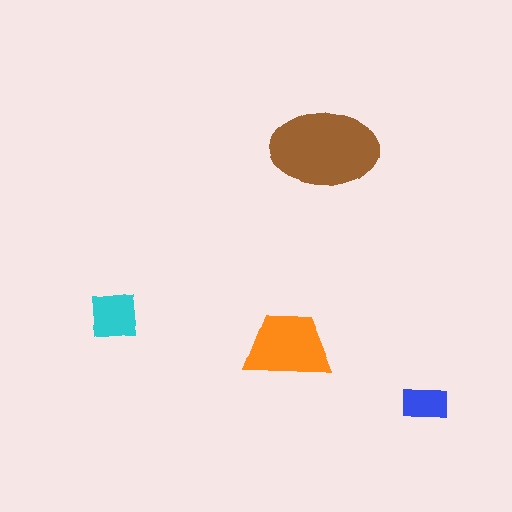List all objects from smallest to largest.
The blue rectangle, the cyan square, the orange trapezoid, the brown ellipse.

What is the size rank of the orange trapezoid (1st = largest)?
2nd.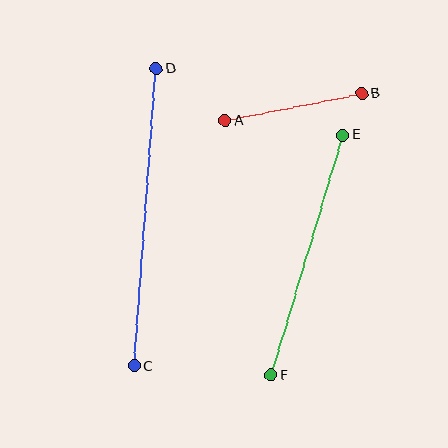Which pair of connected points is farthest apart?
Points C and D are farthest apart.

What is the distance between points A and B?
The distance is approximately 140 pixels.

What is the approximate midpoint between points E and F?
The midpoint is at approximately (307, 255) pixels.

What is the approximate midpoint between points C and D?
The midpoint is at approximately (145, 217) pixels.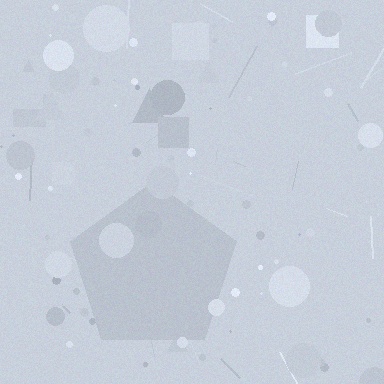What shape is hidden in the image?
A pentagon is hidden in the image.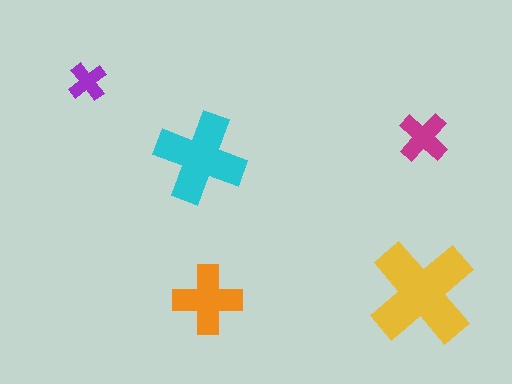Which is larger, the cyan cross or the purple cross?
The cyan one.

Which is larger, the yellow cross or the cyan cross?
The yellow one.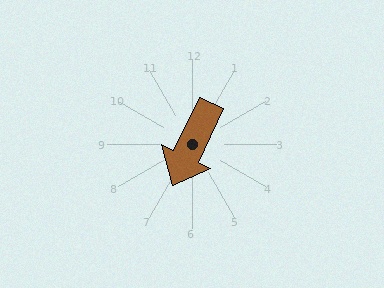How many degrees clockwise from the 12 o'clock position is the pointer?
Approximately 205 degrees.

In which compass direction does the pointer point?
Southwest.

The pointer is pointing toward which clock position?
Roughly 7 o'clock.